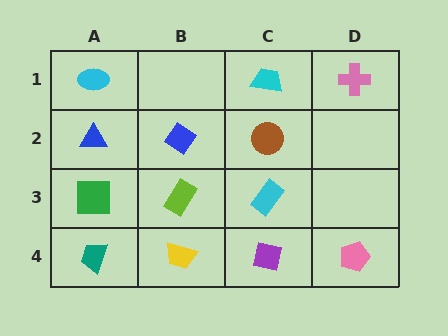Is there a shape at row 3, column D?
No, that cell is empty.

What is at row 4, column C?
A purple square.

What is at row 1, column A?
A cyan ellipse.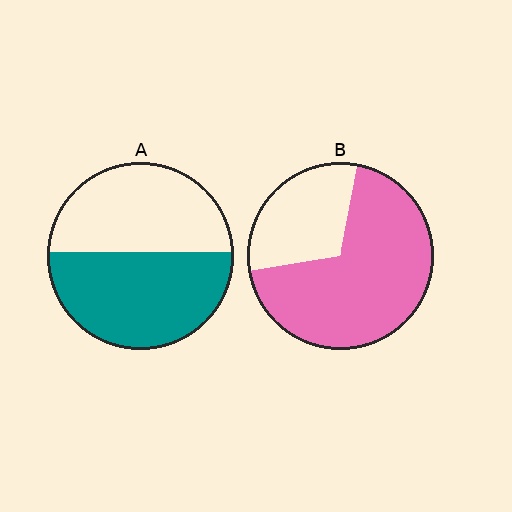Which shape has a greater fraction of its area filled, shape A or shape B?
Shape B.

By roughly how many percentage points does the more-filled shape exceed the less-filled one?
By roughly 15 percentage points (B over A).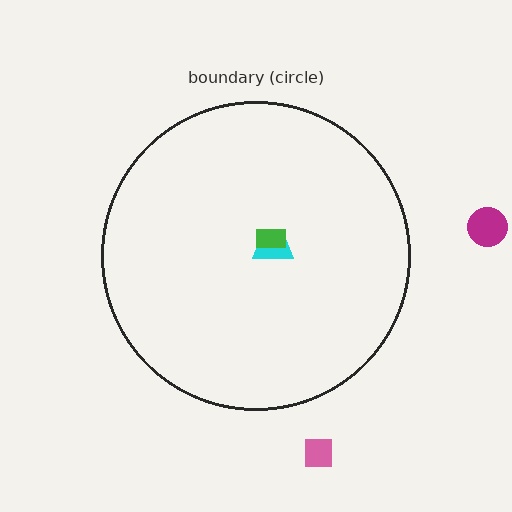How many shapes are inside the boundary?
2 inside, 2 outside.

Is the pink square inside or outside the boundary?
Outside.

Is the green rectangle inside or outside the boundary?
Inside.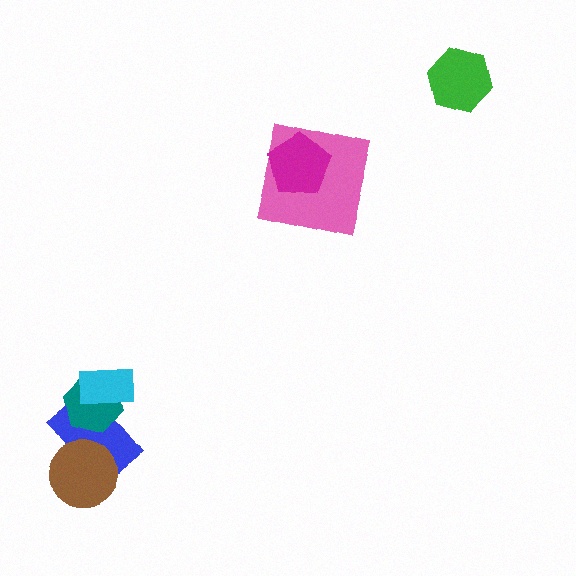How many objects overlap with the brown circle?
1 object overlaps with the brown circle.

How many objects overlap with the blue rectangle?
3 objects overlap with the blue rectangle.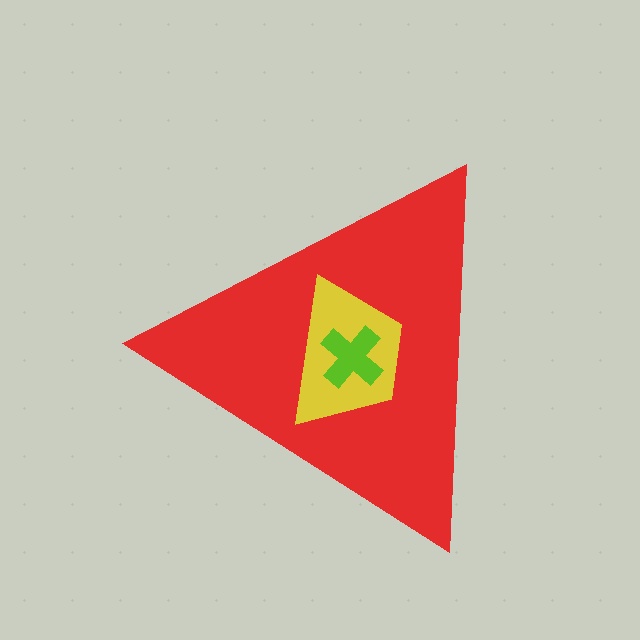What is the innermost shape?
The lime cross.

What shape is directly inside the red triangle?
The yellow trapezoid.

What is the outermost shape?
The red triangle.